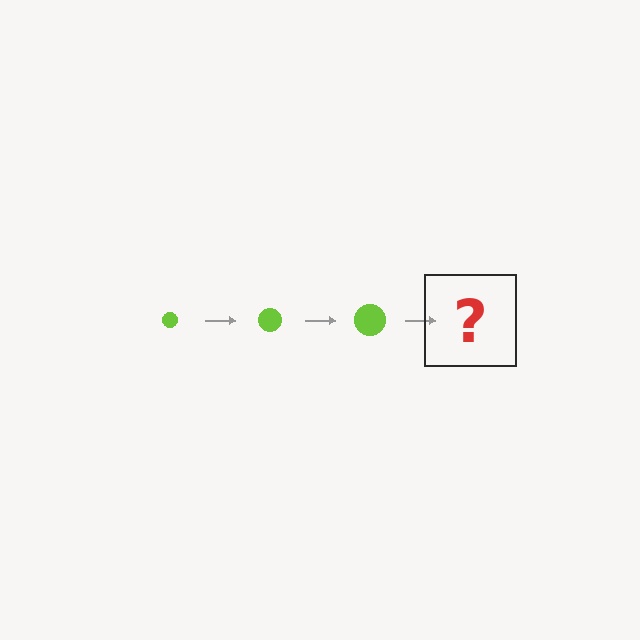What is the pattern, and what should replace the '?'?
The pattern is that the circle gets progressively larger each step. The '?' should be a lime circle, larger than the previous one.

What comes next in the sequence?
The next element should be a lime circle, larger than the previous one.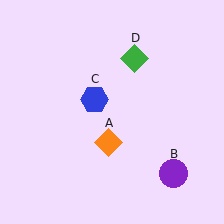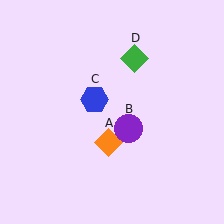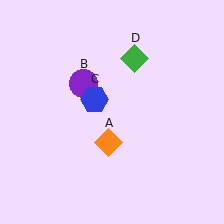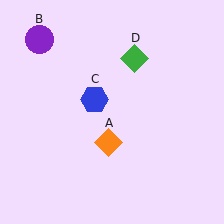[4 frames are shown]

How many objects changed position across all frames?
1 object changed position: purple circle (object B).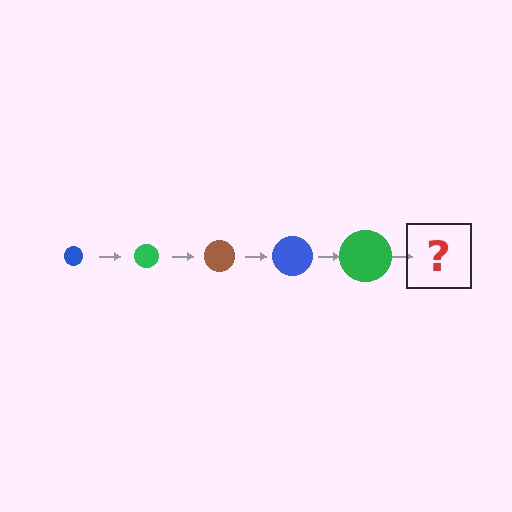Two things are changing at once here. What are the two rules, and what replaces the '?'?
The two rules are that the circle grows larger each step and the color cycles through blue, green, and brown. The '?' should be a brown circle, larger than the previous one.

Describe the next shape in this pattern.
It should be a brown circle, larger than the previous one.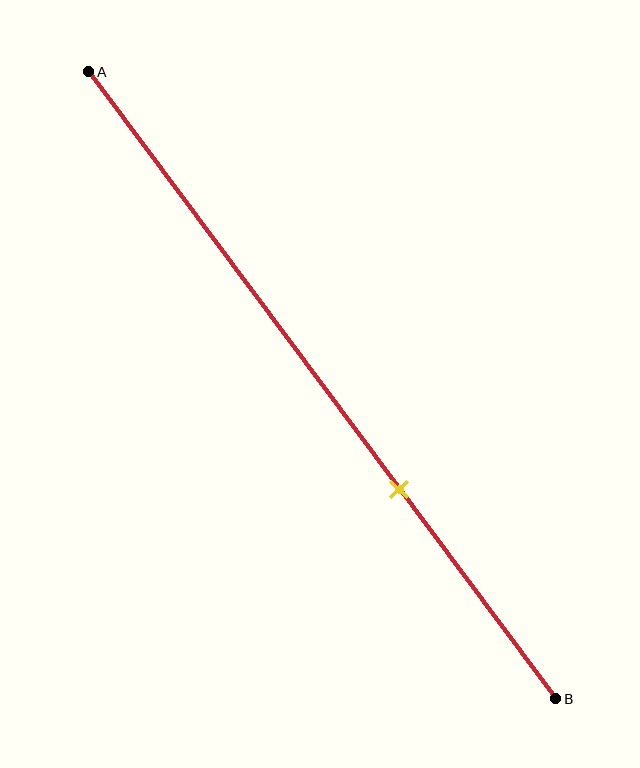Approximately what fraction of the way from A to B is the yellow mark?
The yellow mark is approximately 65% of the way from A to B.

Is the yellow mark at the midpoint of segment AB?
No, the mark is at about 65% from A, not at the 50% midpoint.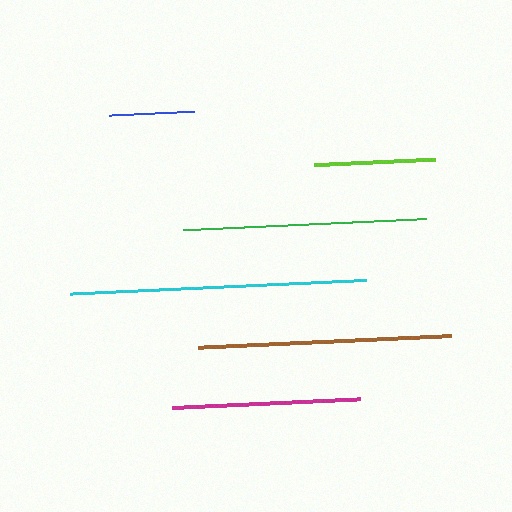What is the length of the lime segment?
The lime segment is approximately 122 pixels long.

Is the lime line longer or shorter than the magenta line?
The magenta line is longer than the lime line.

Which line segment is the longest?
The cyan line is the longest at approximately 297 pixels.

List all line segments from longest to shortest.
From longest to shortest: cyan, brown, green, magenta, lime, blue.